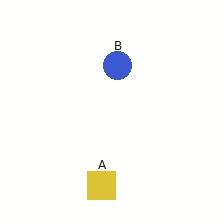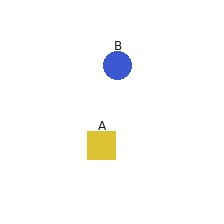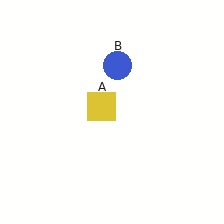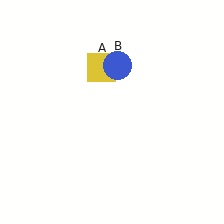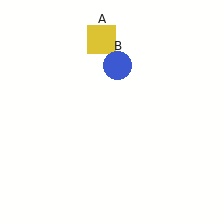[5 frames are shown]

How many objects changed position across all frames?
1 object changed position: yellow square (object A).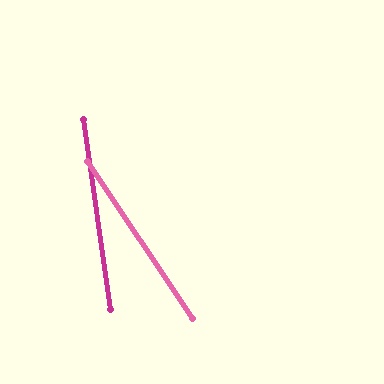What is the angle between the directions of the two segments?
Approximately 26 degrees.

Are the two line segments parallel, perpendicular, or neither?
Neither parallel nor perpendicular — they differ by about 26°.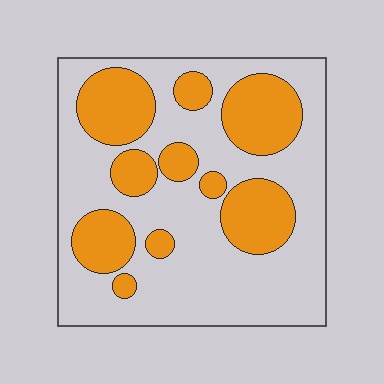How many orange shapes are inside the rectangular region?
10.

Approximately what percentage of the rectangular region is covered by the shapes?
Approximately 35%.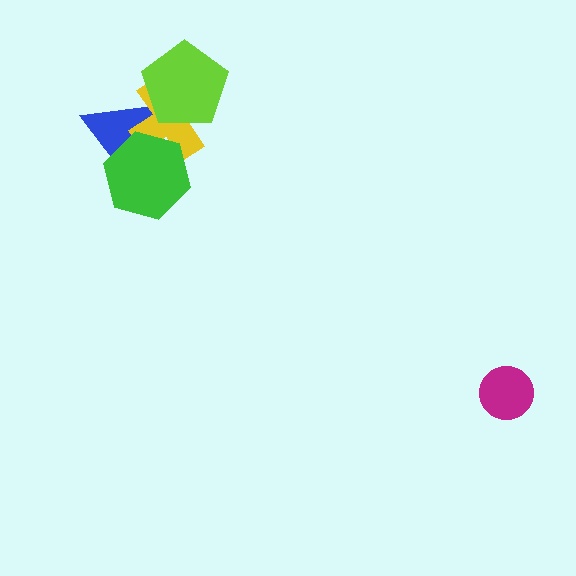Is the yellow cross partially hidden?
Yes, it is partially covered by another shape.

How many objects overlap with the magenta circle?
0 objects overlap with the magenta circle.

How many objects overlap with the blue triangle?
3 objects overlap with the blue triangle.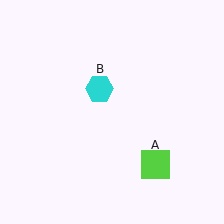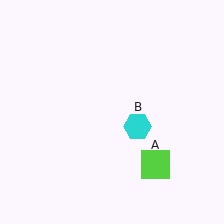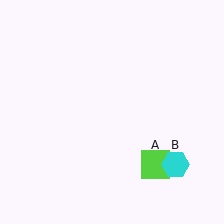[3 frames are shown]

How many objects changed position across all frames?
1 object changed position: cyan hexagon (object B).